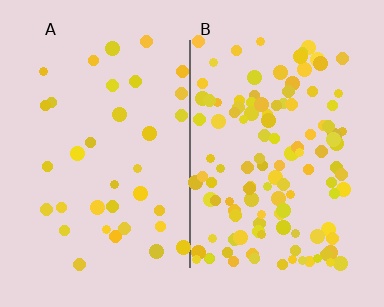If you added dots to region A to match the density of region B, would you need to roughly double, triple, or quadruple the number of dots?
Approximately triple.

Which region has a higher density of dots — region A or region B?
B (the right).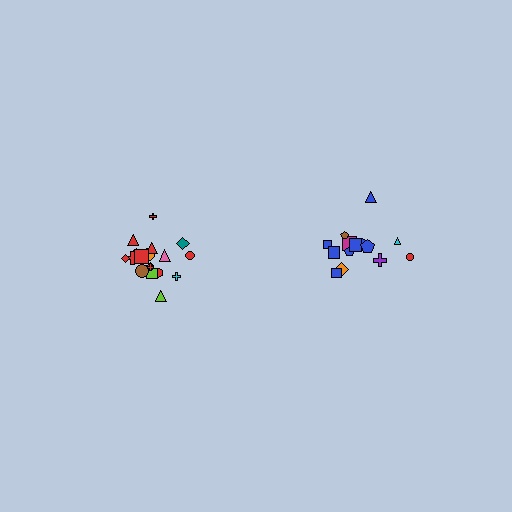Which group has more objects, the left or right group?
The left group.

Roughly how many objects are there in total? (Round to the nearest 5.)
Roughly 35 objects in total.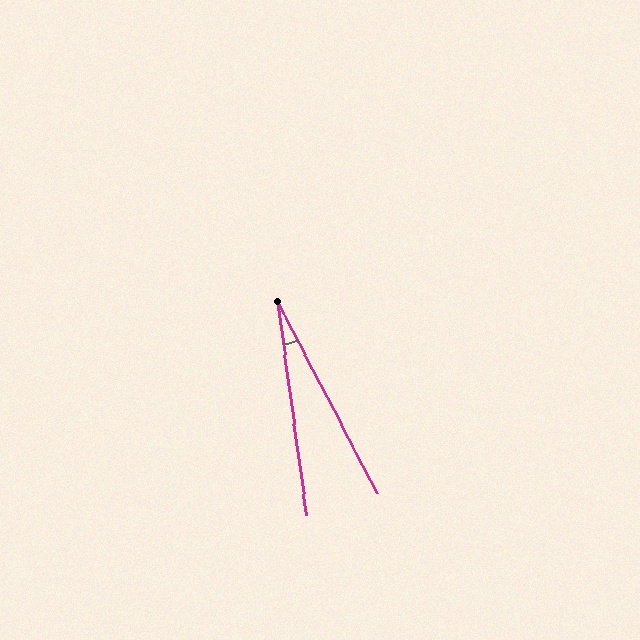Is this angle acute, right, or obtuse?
It is acute.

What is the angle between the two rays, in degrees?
Approximately 20 degrees.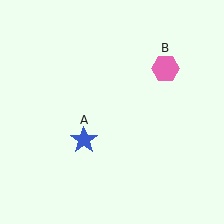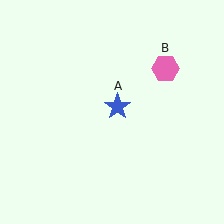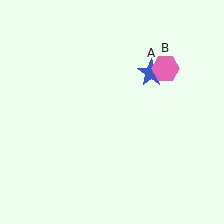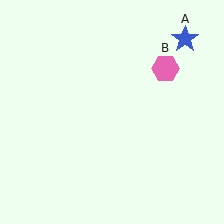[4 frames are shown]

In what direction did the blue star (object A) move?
The blue star (object A) moved up and to the right.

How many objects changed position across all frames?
1 object changed position: blue star (object A).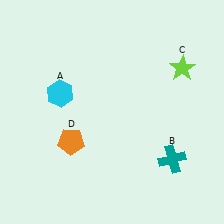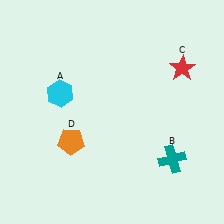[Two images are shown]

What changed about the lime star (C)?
In Image 1, C is lime. In Image 2, it changed to red.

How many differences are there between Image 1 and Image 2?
There is 1 difference between the two images.